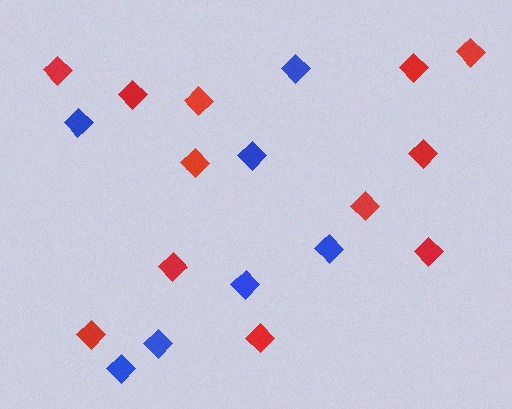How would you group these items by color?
There are 2 groups: one group of red diamonds (12) and one group of blue diamonds (7).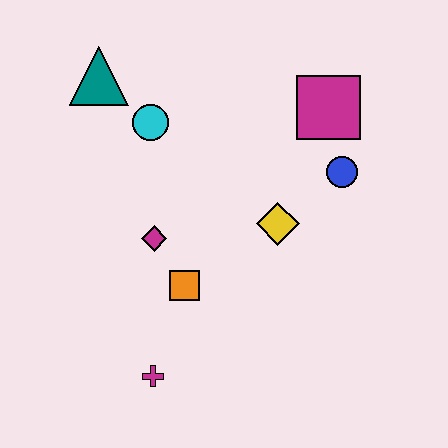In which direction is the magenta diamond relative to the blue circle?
The magenta diamond is to the left of the blue circle.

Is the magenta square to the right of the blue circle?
No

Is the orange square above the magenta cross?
Yes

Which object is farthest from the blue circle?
The magenta cross is farthest from the blue circle.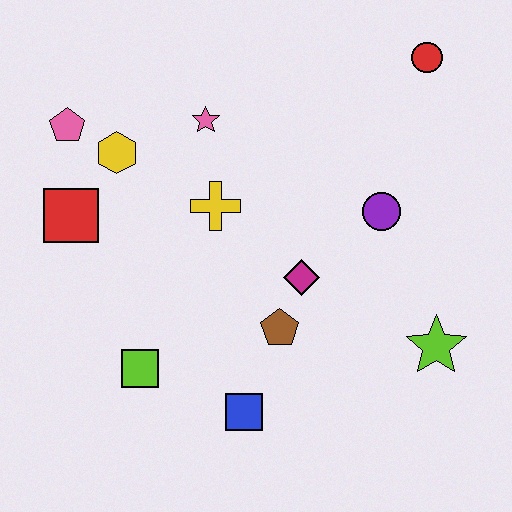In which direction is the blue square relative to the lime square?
The blue square is to the right of the lime square.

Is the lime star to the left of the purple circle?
No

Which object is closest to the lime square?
The blue square is closest to the lime square.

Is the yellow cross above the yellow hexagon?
No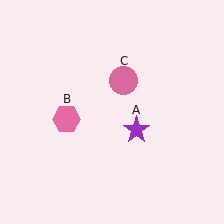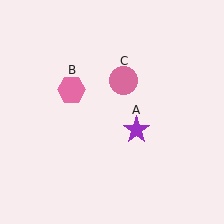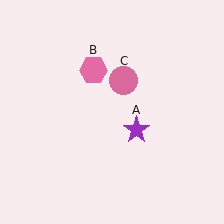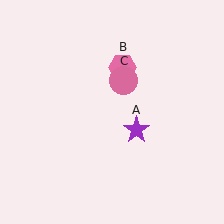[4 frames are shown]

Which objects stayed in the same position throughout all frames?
Purple star (object A) and pink circle (object C) remained stationary.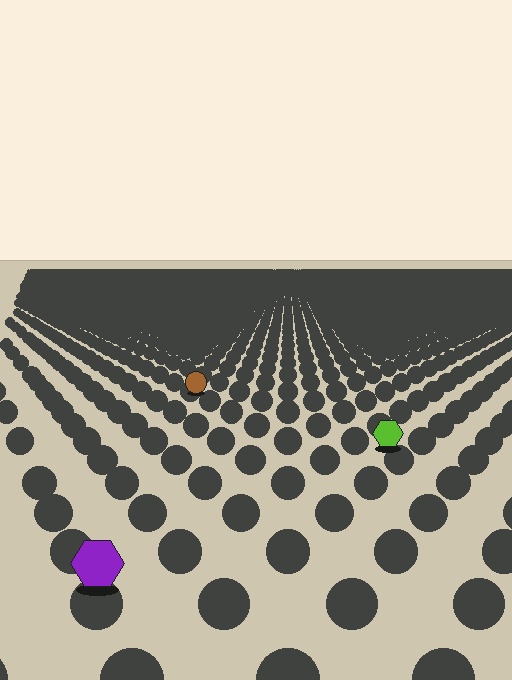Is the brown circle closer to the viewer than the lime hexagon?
No. The lime hexagon is closer — you can tell from the texture gradient: the ground texture is coarser near it.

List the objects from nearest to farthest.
From nearest to farthest: the purple hexagon, the lime hexagon, the brown circle.